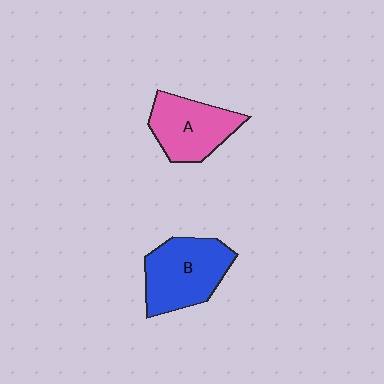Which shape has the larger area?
Shape B (blue).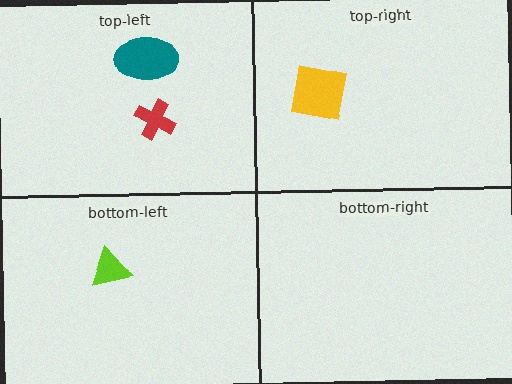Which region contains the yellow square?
The top-right region.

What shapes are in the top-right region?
The yellow square.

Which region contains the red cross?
The top-left region.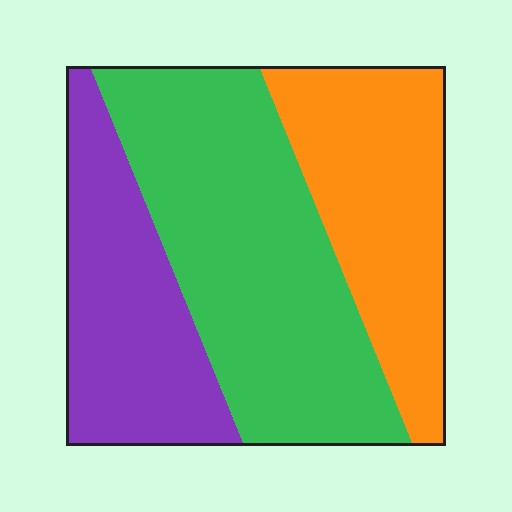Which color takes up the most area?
Green, at roughly 45%.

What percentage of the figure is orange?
Orange takes up about one quarter (1/4) of the figure.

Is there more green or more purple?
Green.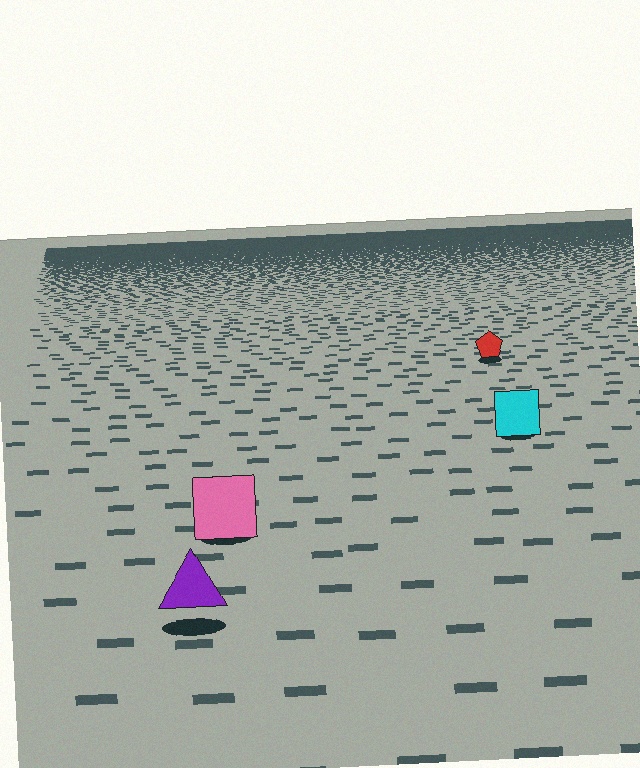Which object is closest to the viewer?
The purple triangle is closest. The texture marks near it are larger and more spread out.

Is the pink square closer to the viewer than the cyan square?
Yes. The pink square is closer — you can tell from the texture gradient: the ground texture is coarser near it.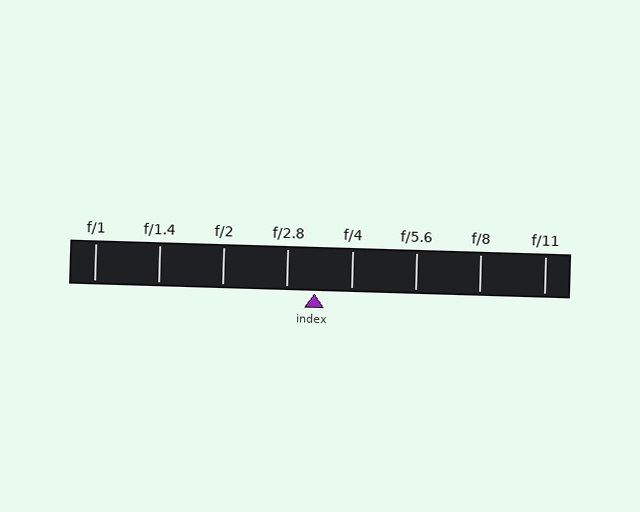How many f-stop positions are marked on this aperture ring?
There are 8 f-stop positions marked.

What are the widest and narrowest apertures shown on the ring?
The widest aperture shown is f/1 and the narrowest is f/11.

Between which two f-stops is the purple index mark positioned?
The index mark is between f/2.8 and f/4.